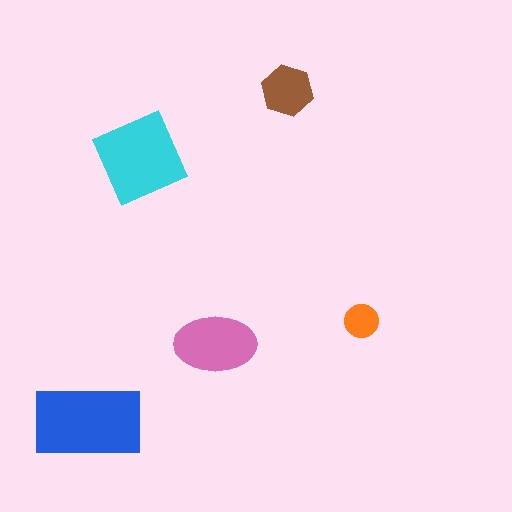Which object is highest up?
The brown hexagon is topmost.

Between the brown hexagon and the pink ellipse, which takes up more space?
The pink ellipse.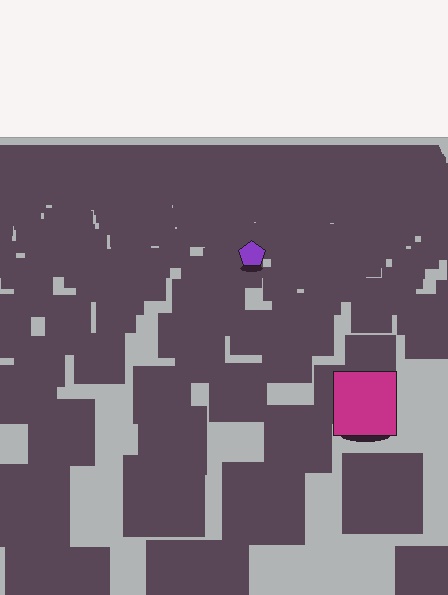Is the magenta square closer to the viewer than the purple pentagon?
Yes. The magenta square is closer — you can tell from the texture gradient: the ground texture is coarser near it.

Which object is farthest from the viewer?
The purple pentagon is farthest from the viewer. It appears smaller and the ground texture around it is denser.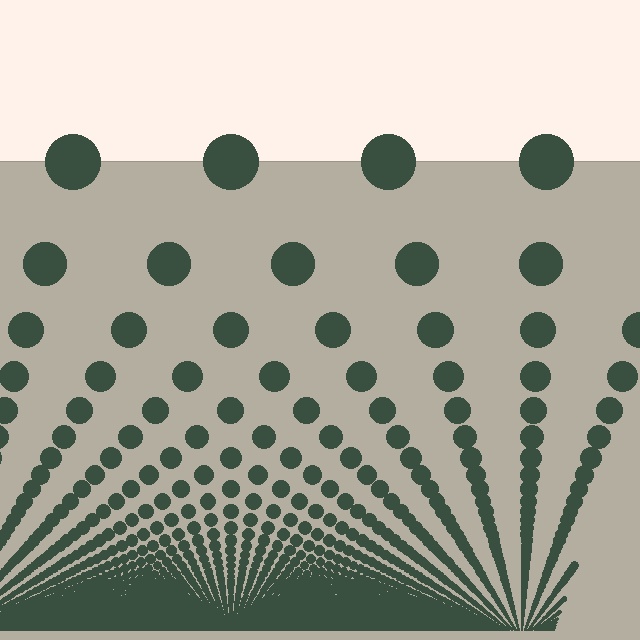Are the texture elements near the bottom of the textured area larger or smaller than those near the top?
Smaller. The gradient is inverted — elements near the bottom are smaller and denser.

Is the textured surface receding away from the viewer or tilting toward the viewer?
The surface appears to tilt toward the viewer. Texture elements get larger and sparser toward the top.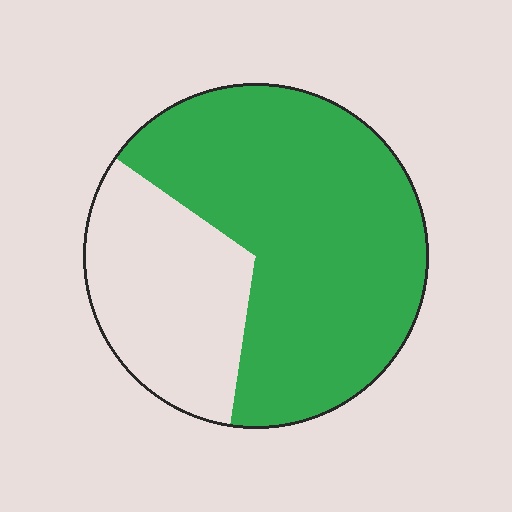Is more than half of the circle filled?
Yes.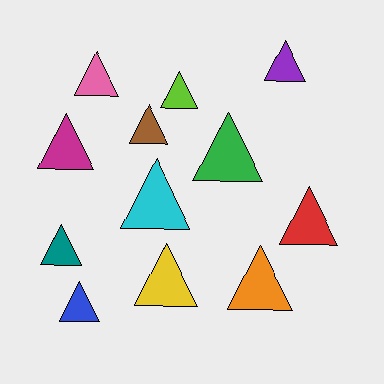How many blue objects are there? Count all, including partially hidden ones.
There is 1 blue object.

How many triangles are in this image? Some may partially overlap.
There are 12 triangles.